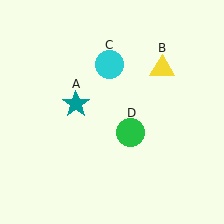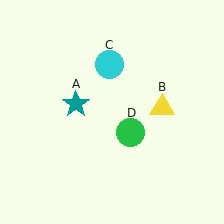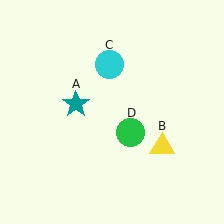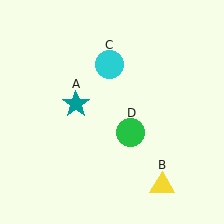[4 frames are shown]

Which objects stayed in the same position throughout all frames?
Teal star (object A) and cyan circle (object C) and green circle (object D) remained stationary.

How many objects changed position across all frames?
1 object changed position: yellow triangle (object B).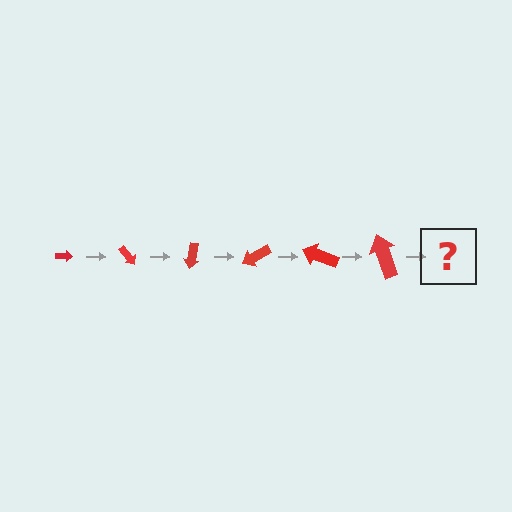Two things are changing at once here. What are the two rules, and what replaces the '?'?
The two rules are that the arrow grows larger each step and it rotates 50 degrees each step. The '?' should be an arrow, larger than the previous one and rotated 300 degrees from the start.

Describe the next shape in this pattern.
It should be an arrow, larger than the previous one and rotated 300 degrees from the start.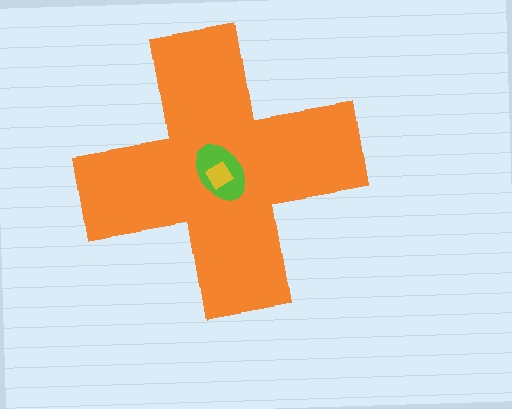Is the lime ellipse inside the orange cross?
Yes.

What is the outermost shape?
The orange cross.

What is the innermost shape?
The yellow diamond.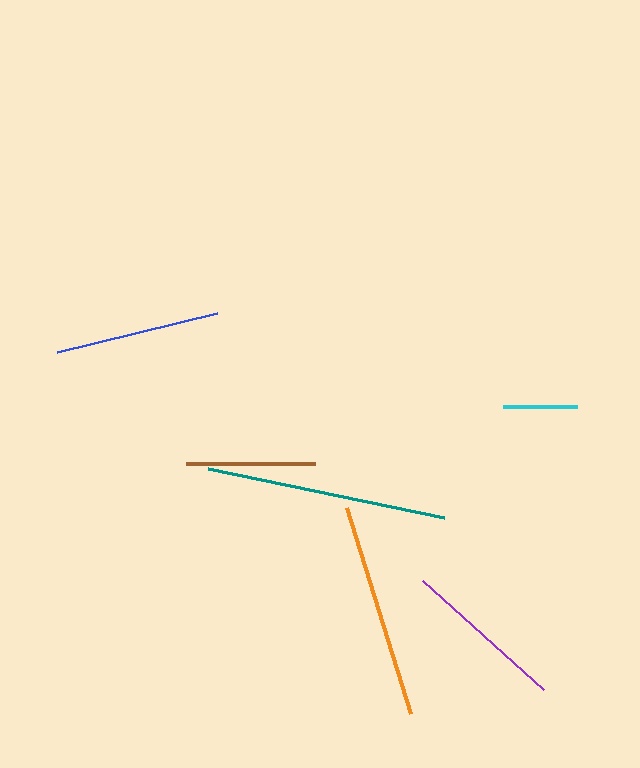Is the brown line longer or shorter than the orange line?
The orange line is longer than the brown line.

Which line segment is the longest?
The teal line is the longest at approximately 241 pixels.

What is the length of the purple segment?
The purple segment is approximately 163 pixels long.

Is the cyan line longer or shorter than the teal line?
The teal line is longer than the cyan line.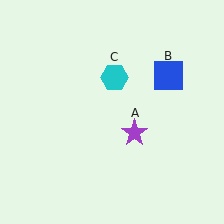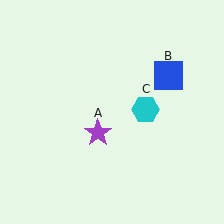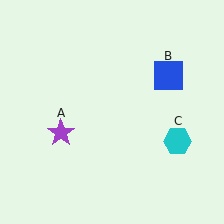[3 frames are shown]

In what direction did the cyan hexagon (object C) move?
The cyan hexagon (object C) moved down and to the right.